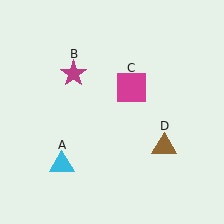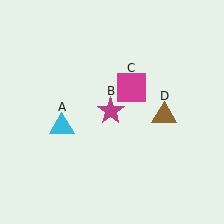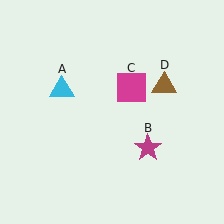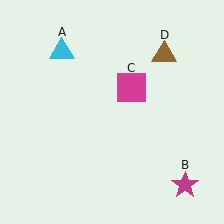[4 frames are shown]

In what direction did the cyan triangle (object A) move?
The cyan triangle (object A) moved up.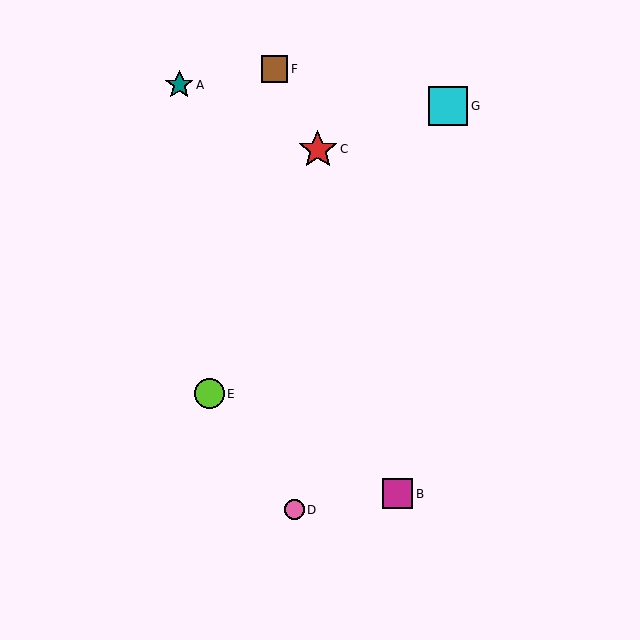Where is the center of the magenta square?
The center of the magenta square is at (398, 494).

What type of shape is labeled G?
Shape G is a cyan square.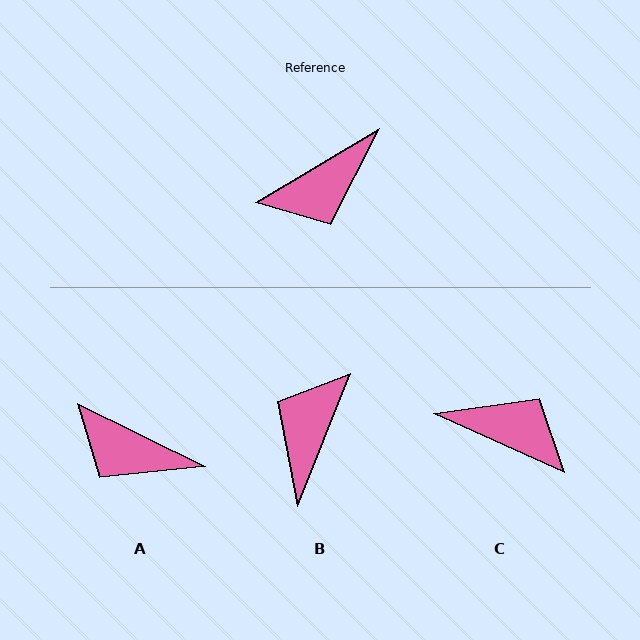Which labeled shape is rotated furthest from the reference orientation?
B, about 142 degrees away.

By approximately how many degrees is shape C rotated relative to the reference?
Approximately 125 degrees counter-clockwise.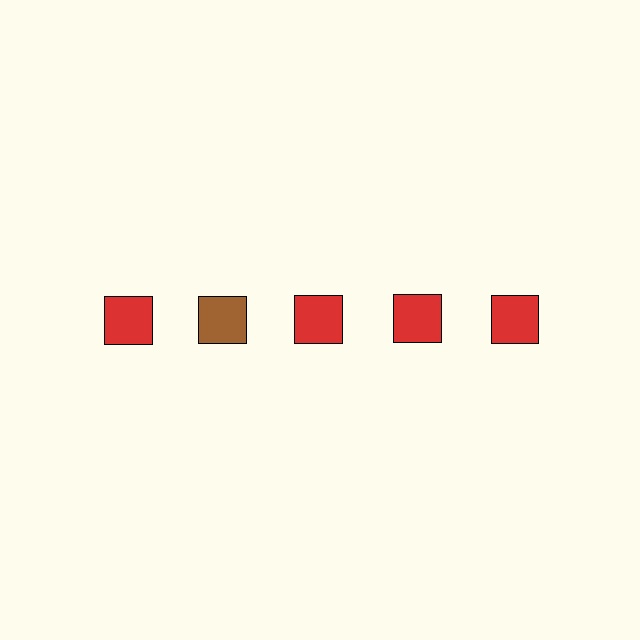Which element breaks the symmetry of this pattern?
The brown square in the top row, second from left column breaks the symmetry. All other shapes are red squares.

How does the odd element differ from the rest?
It has a different color: brown instead of red.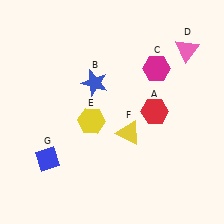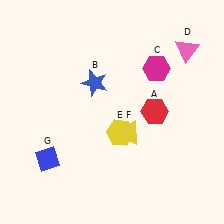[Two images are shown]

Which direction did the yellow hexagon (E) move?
The yellow hexagon (E) moved right.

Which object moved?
The yellow hexagon (E) moved right.